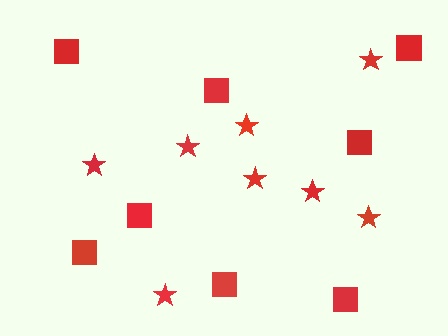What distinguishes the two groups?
There are 2 groups: one group of squares (8) and one group of stars (8).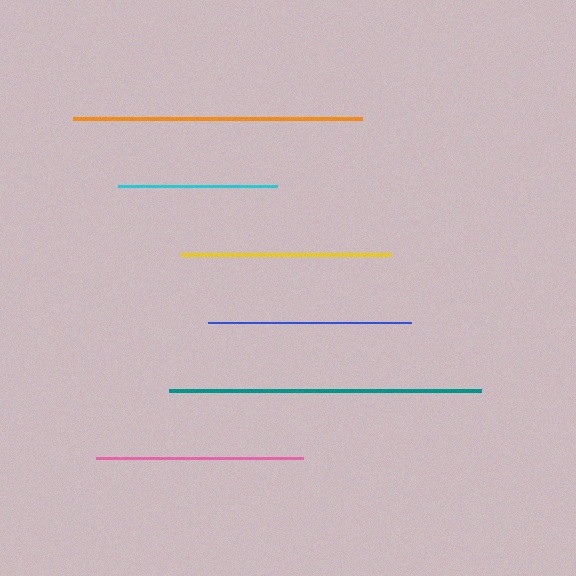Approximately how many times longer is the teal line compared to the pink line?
The teal line is approximately 1.5 times the length of the pink line.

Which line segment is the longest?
The teal line is the longest at approximately 312 pixels.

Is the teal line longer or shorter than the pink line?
The teal line is longer than the pink line.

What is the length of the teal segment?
The teal segment is approximately 312 pixels long.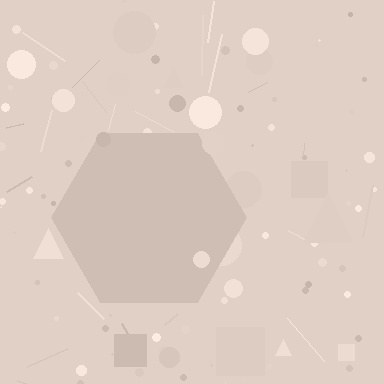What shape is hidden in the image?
A hexagon is hidden in the image.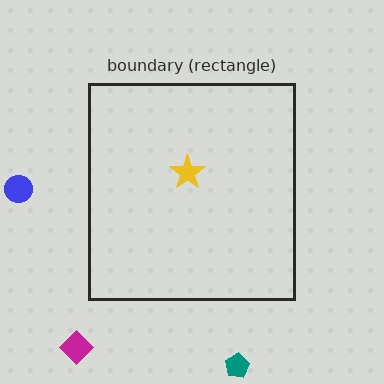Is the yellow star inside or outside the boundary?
Inside.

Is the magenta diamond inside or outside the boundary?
Outside.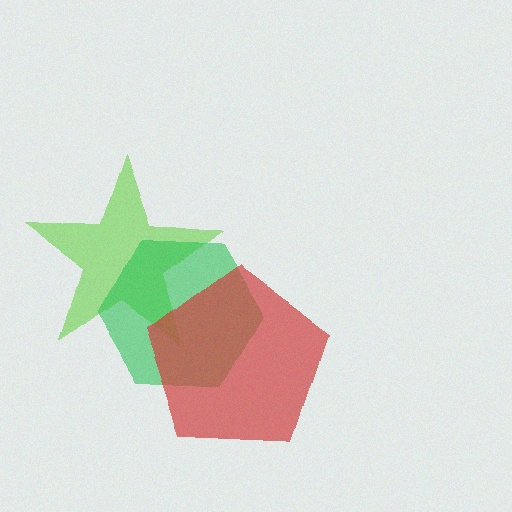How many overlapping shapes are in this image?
There are 3 overlapping shapes in the image.